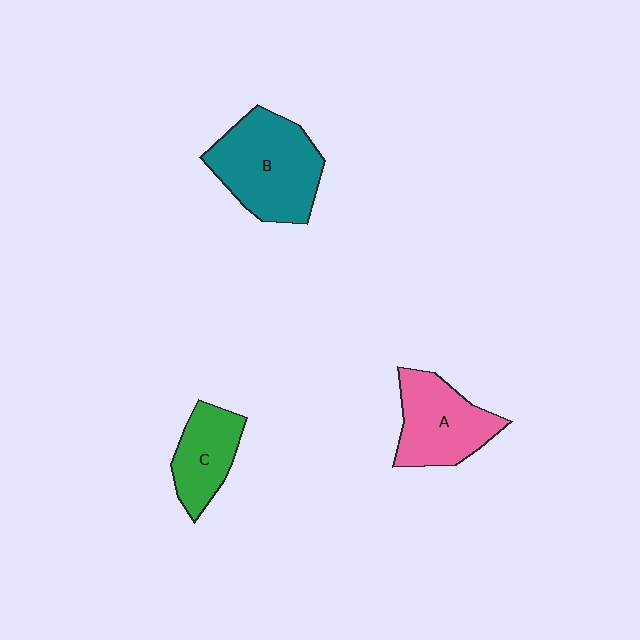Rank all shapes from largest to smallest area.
From largest to smallest: B (teal), A (pink), C (green).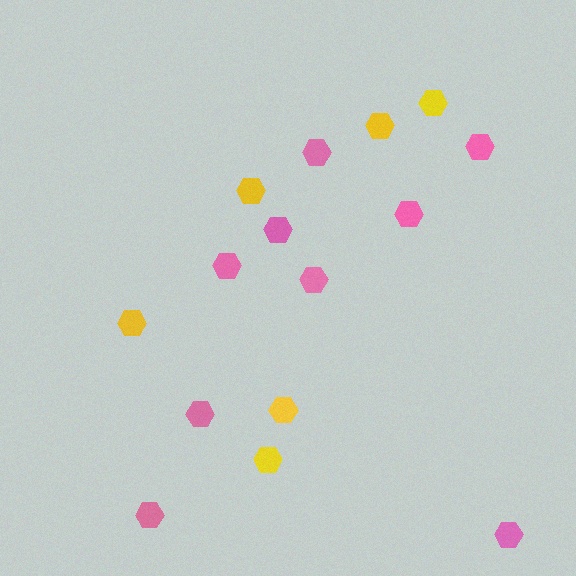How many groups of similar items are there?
There are 2 groups: one group of yellow hexagons (6) and one group of pink hexagons (9).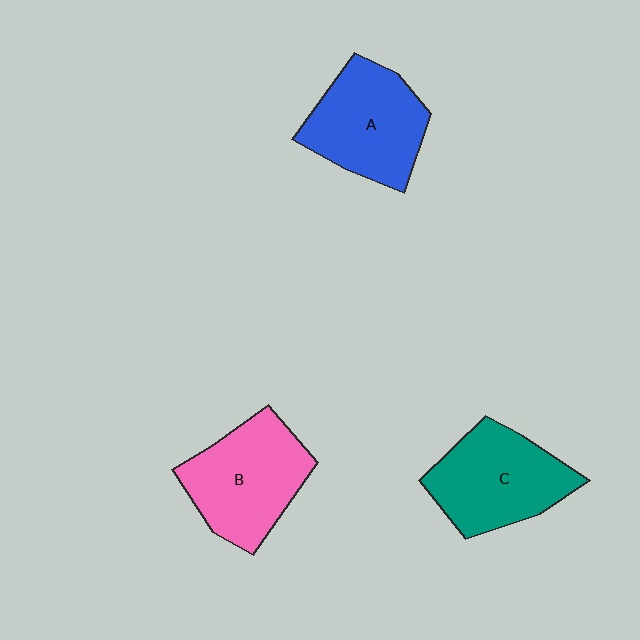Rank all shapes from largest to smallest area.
From largest to smallest: B (pink), C (teal), A (blue).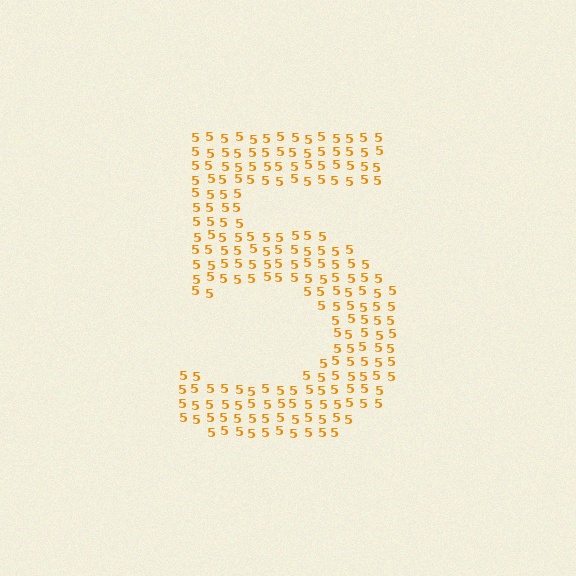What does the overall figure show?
The overall figure shows the digit 5.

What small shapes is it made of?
It is made of small digit 5's.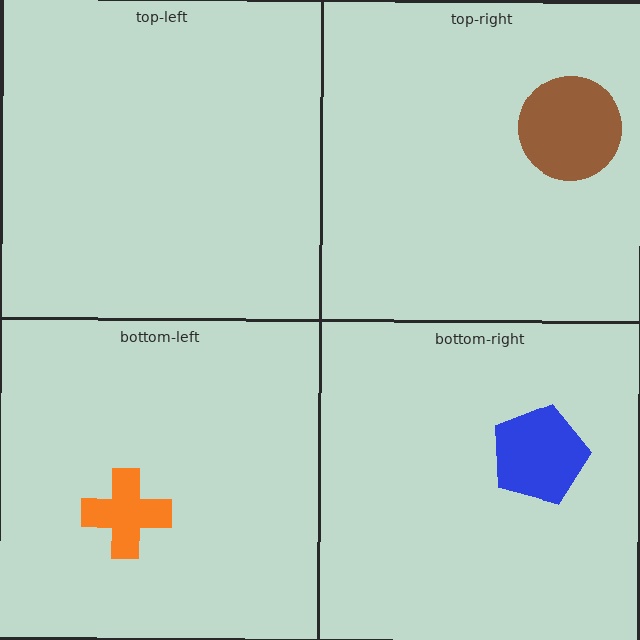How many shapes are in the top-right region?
1.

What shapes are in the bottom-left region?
The orange cross.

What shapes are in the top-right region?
The brown circle.